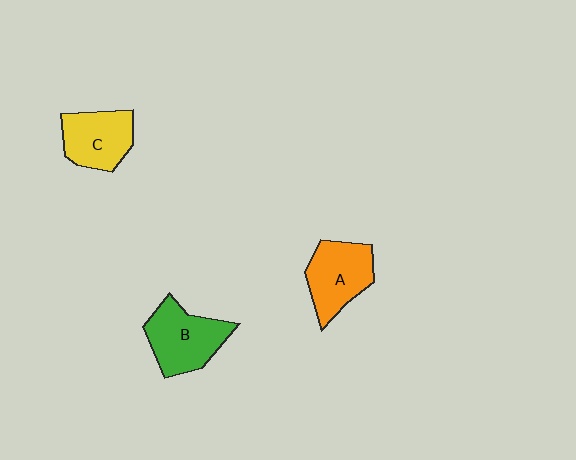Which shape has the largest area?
Shape B (green).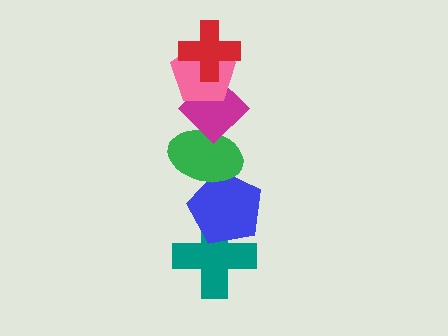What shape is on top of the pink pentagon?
The red cross is on top of the pink pentagon.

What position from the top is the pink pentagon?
The pink pentagon is 2nd from the top.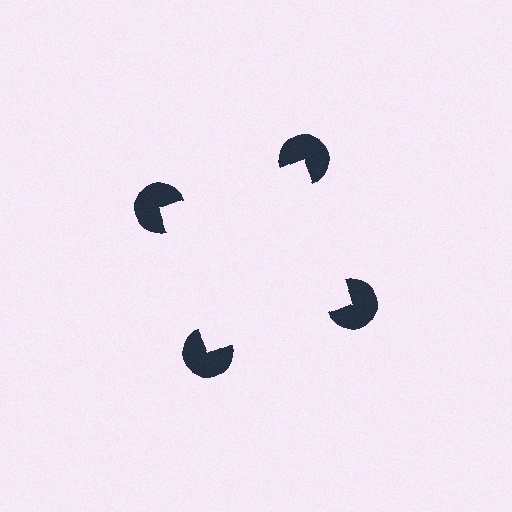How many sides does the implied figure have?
4 sides.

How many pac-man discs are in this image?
There are 4 — one at each vertex of the illusory square.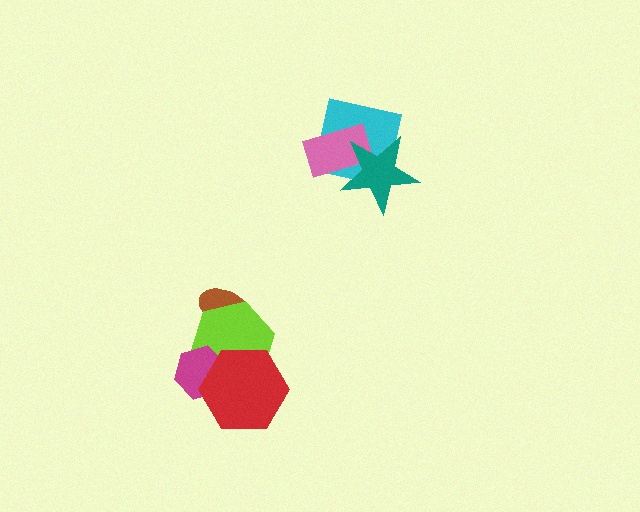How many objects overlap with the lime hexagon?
3 objects overlap with the lime hexagon.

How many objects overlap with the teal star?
2 objects overlap with the teal star.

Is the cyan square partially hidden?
Yes, it is partially covered by another shape.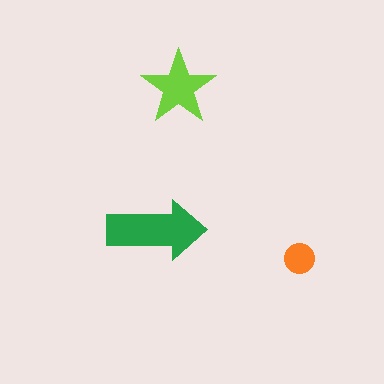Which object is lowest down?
The orange circle is bottommost.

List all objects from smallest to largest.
The orange circle, the lime star, the green arrow.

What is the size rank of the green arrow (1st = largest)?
1st.